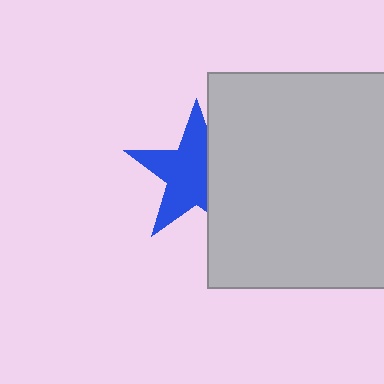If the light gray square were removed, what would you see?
You would see the complete blue star.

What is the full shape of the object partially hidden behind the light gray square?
The partially hidden object is a blue star.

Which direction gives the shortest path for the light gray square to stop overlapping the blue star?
Moving right gives the shortest separation.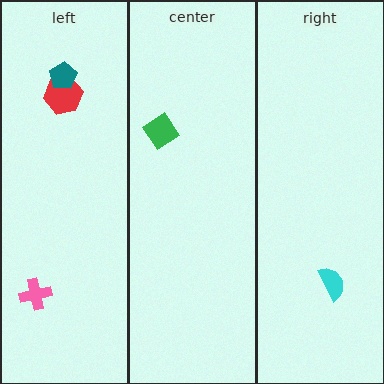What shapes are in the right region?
The cyan semicircle.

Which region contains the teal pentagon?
The left region.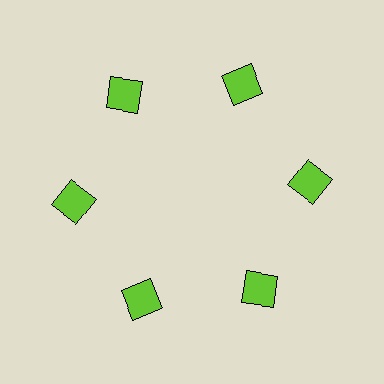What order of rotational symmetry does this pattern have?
This pattern has 6-fold rotational symmetry.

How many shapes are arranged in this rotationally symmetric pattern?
There are 6 shapes, arranged in 6 groups of 1.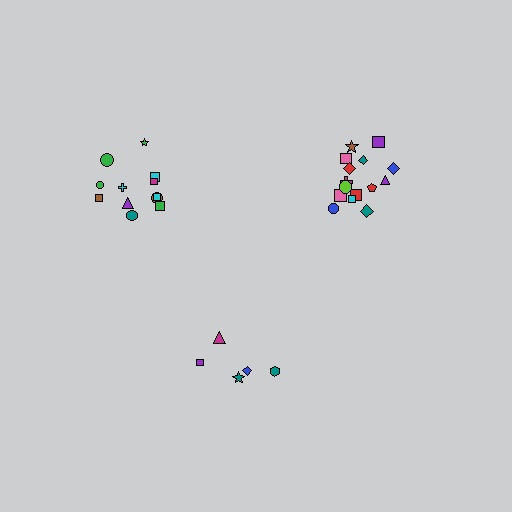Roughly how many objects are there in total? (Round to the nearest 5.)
Roughly 30 objects in total.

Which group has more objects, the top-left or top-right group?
The top-right group.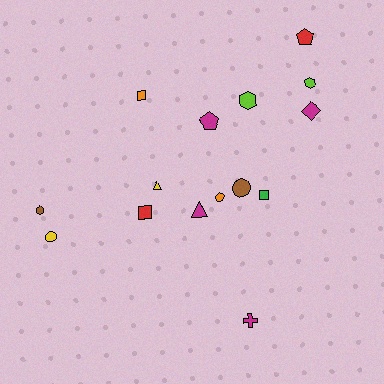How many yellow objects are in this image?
There are 2 yellow objects.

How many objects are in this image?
There are 15 objects.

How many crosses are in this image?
There is 1 cross.